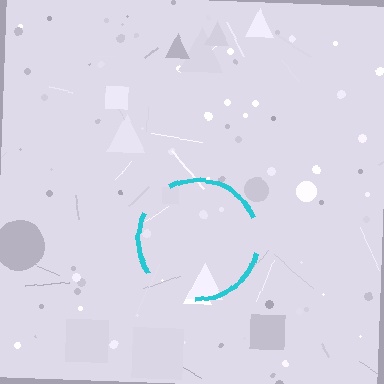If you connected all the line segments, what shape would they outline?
They would outline a circle.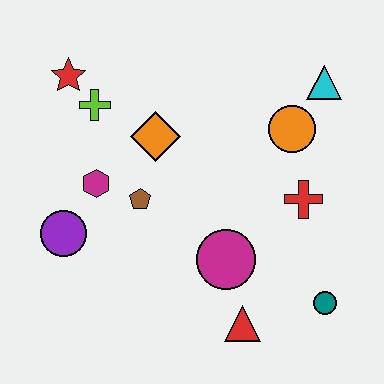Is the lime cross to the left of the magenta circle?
Yes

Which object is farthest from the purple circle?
The cyan triangle is farthest from the purple circle.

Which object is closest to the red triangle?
The magenta circle is closest to the red triangle.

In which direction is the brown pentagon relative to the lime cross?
The brown pentagon is below the lime cross.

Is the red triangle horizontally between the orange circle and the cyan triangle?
No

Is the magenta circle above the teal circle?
Yes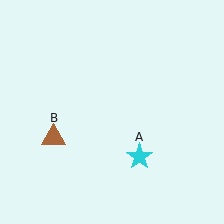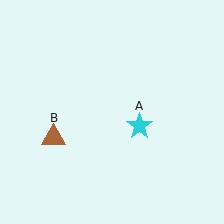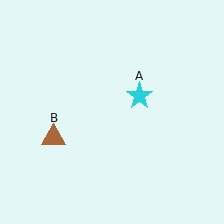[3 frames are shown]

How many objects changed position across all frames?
1 object changed position: cyan star (object A).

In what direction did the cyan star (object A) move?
The cyan star (object A) moved up.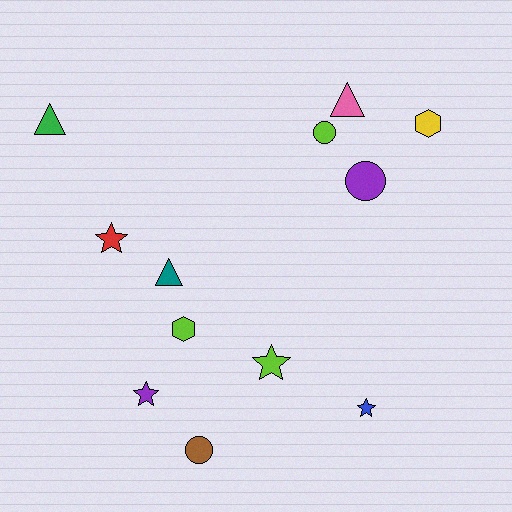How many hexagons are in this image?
There are 2 hexagons.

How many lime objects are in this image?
There are 3 lime objects.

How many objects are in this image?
There are 12 objects.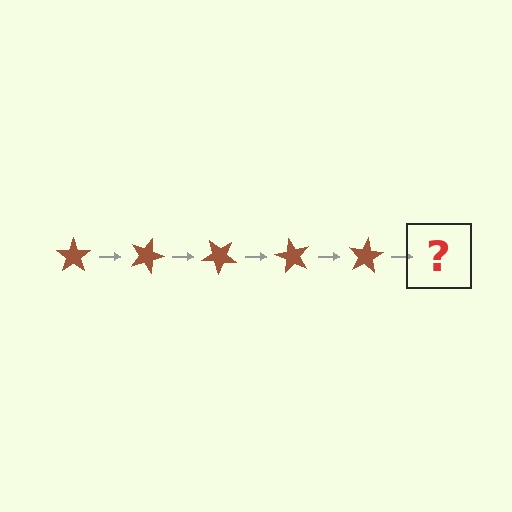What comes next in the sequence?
The next element should be a brown star rotated 100 degrees.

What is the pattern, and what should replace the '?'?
The pattern is that the star rotates 20 degrees each step. The '?' should be a brown star rotated 100 degrees.